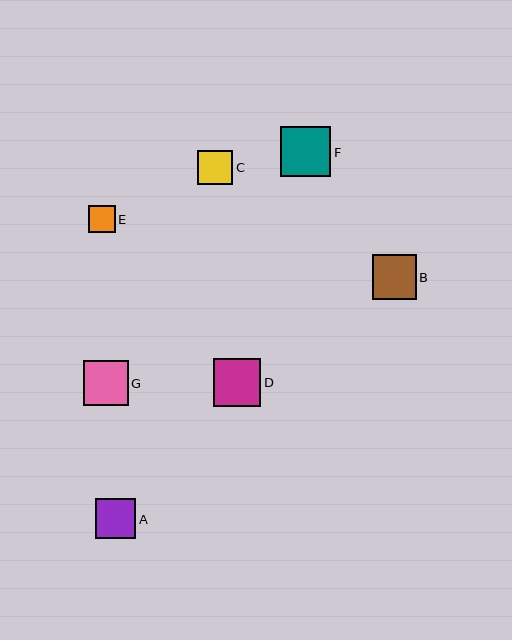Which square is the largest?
Square F is the largest with a size of approximately 50 pixels.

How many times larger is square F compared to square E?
Square F is approximately 1.9 times the size of square E.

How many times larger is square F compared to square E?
Square F is approximately 1.9 times the size of square E.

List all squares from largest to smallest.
From largest to smallest: F, D, G, B, A, C, E.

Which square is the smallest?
Square E is the smallest with a size of approximately 27 pixels.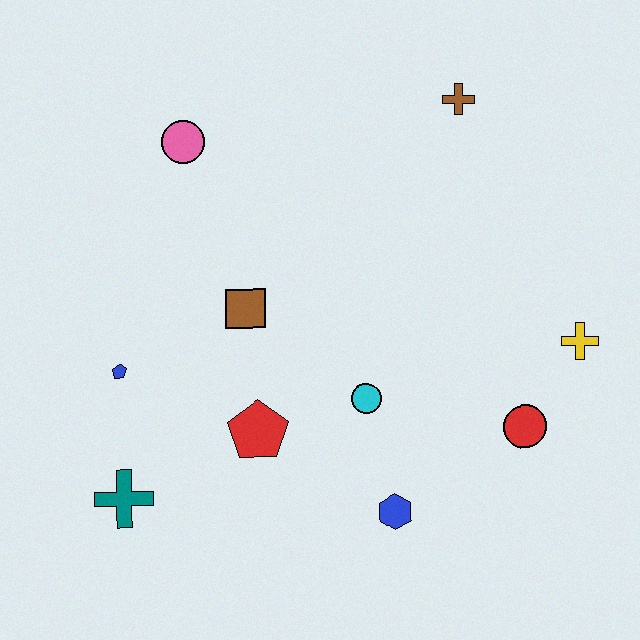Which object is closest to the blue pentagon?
The teal cross is closest to the blue pentagon.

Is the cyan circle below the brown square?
Yes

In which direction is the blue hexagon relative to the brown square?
The blue hexagon is below the brown square.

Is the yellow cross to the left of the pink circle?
No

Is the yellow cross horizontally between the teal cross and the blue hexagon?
No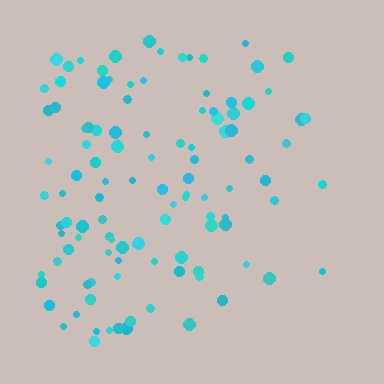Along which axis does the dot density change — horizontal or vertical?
Horizontal.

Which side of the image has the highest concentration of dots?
The left.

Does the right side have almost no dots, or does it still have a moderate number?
Still a moderate number, just noticeably fewer than the left.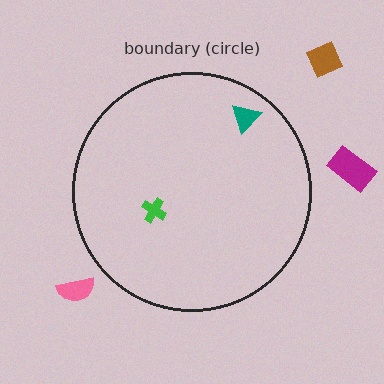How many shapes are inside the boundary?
2 inside, 3 outside.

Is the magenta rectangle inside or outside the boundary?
Outside.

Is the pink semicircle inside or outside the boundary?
Outside.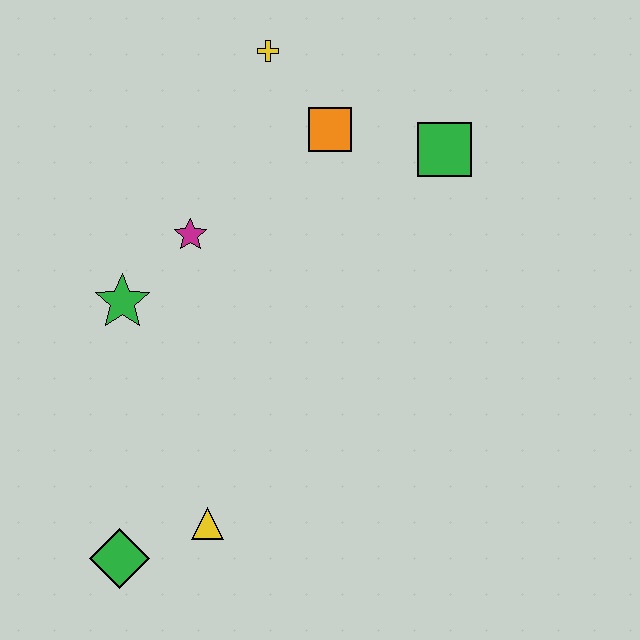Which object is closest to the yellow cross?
The orange square is closest to the yellow cross.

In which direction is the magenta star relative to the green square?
The magenta star is to the left of the green square.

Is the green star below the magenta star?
Yes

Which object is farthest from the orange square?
The green diamond is farthest from the orange square.